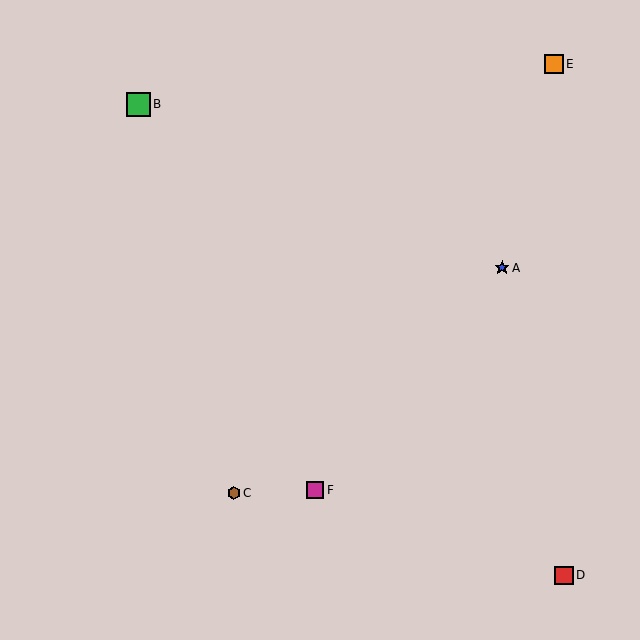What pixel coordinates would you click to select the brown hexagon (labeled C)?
Click at (234, 493) to select the brown hexagon C.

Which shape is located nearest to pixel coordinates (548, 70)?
The orange square (labeled E) at (554, 64) is nearest to that location.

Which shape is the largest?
The green square (labeled B) is the largest.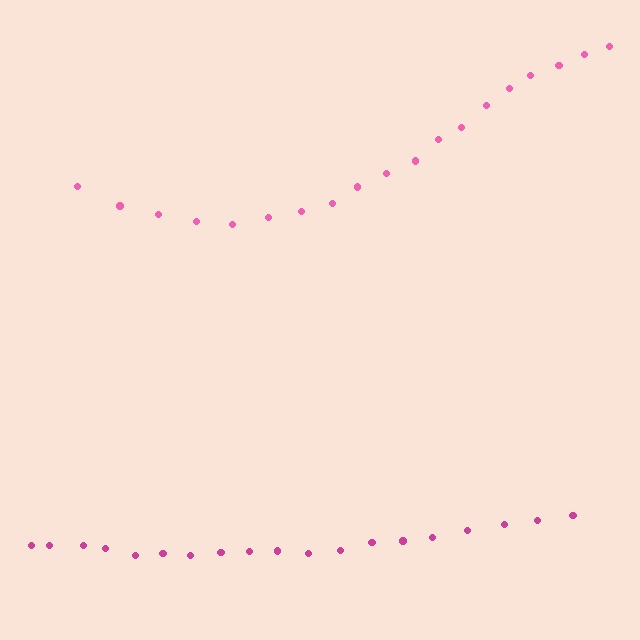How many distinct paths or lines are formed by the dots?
There are 2 distinct paths.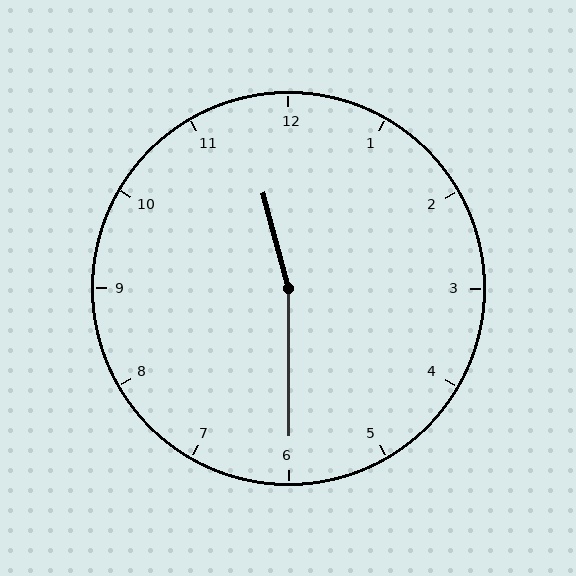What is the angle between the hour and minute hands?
Approximately 165 degrees.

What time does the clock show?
11:30.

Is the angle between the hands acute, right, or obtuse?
It is obtuse.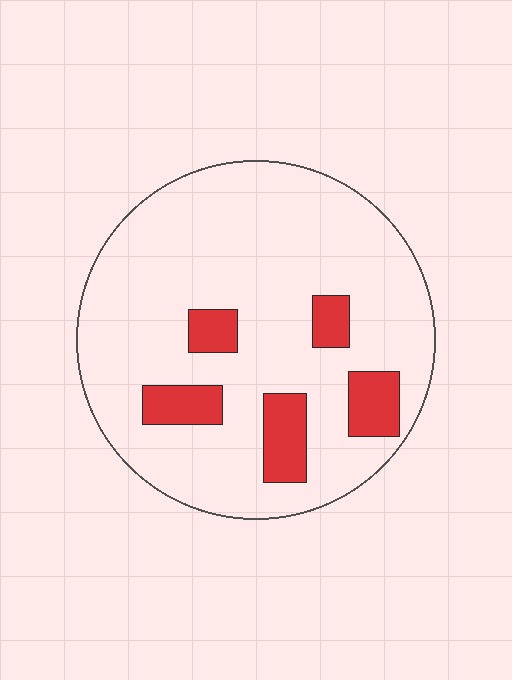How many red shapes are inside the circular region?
5.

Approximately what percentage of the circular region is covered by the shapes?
Approximately 15%.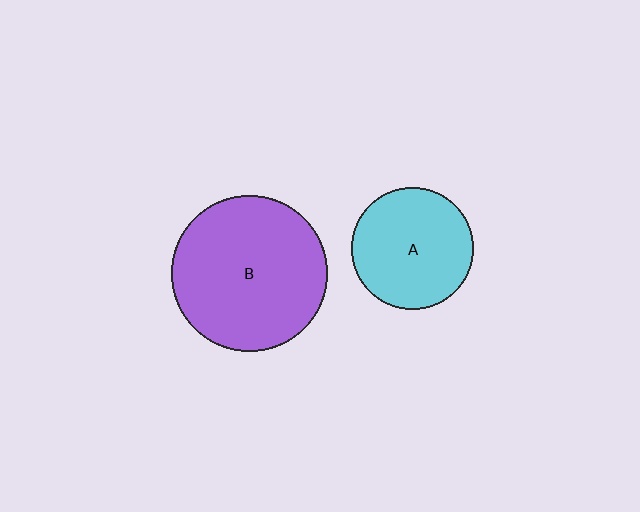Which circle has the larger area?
Circle B (purple).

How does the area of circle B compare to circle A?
Approximately 1.6 times.